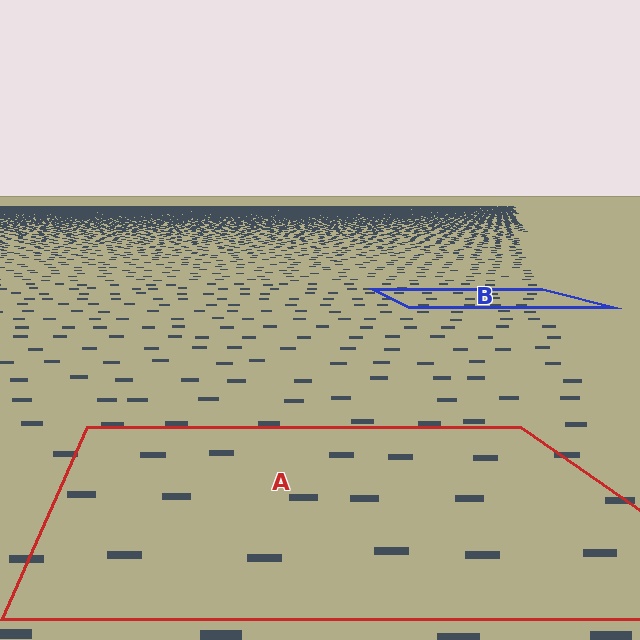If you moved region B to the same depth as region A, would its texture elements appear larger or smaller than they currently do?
They would appear larger. At a closer depth, the same texture elements are projected at a bigger on-screen size.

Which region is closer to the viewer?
Region A is closer. The texture elements there are larger and more spread out.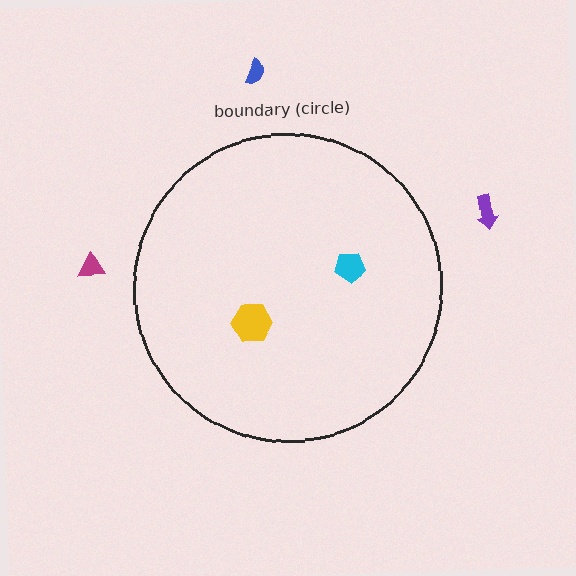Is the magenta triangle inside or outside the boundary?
Outside.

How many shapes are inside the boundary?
2 inside, 3 outside.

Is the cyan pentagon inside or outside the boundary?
Inside.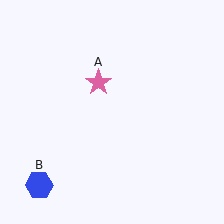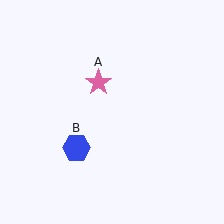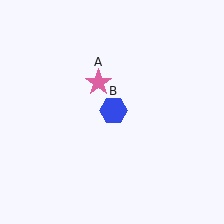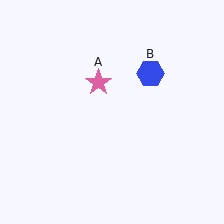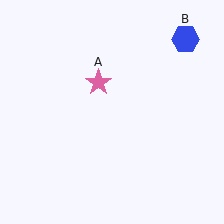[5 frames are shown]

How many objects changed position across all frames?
1 object changed position: blue hexagon (object B).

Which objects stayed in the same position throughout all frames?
Pink star (object A) remained stationary.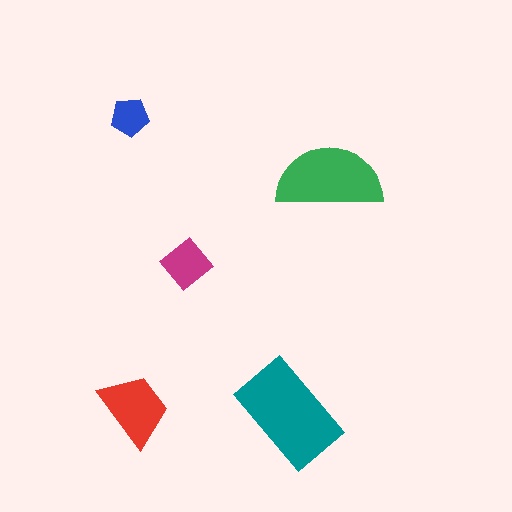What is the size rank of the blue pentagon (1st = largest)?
5th.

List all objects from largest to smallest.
The teal rectangle, the green semicircle, the red trapezoid, the magenta diamond, the blue pentagon.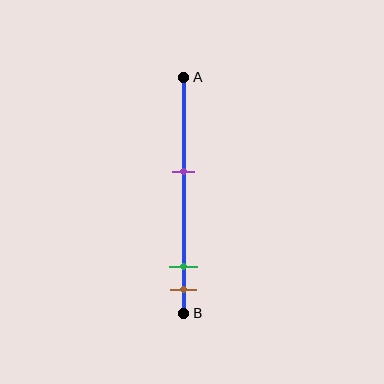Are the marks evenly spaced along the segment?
No, the marks are not evenly spaced.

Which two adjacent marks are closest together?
The green and brown marks are the closest adjacent pair.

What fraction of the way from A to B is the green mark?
The green mark is approximately 80% (0.8) of the way from A to B.